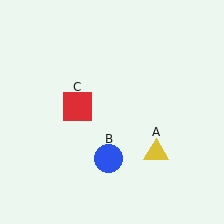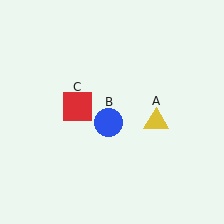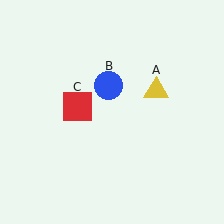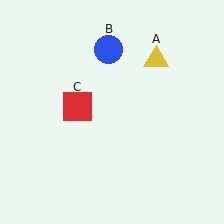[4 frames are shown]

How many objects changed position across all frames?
2 objects changed position: yellow triangle (object A), blue circle (object B).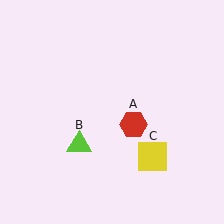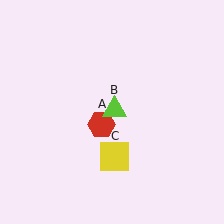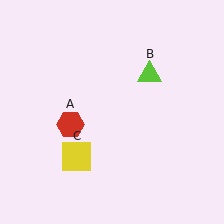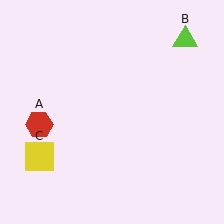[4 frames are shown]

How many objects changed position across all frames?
3 objects changed position: red hexagon (object A), lime triangle (object B), yellow square (object C).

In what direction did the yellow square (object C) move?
The yellow square (object C) moved left.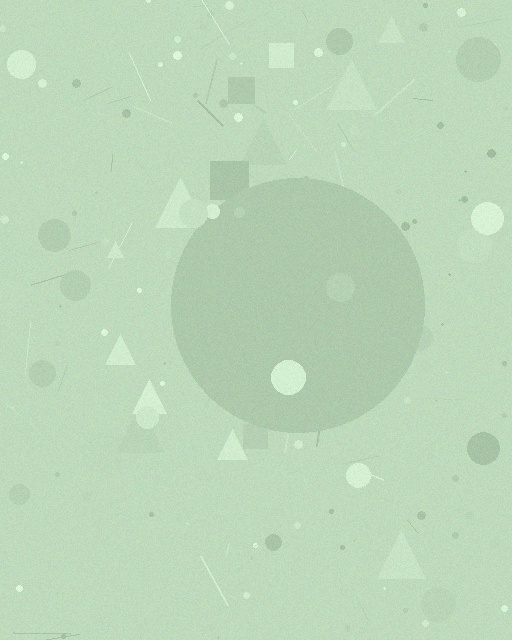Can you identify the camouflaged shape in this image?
The camouflaged shape is a circle.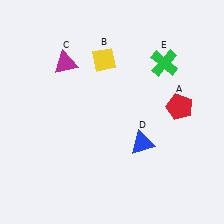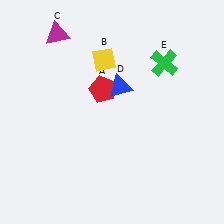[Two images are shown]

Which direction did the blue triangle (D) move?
The blue triangle (D) moved up.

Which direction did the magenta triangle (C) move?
The magenta triangle (C) moved up.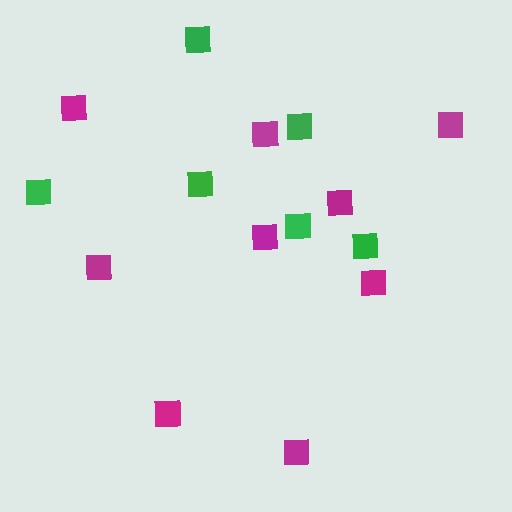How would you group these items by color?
There are 2 groups: one group of magenta squares (9) and one group of green squares (6).